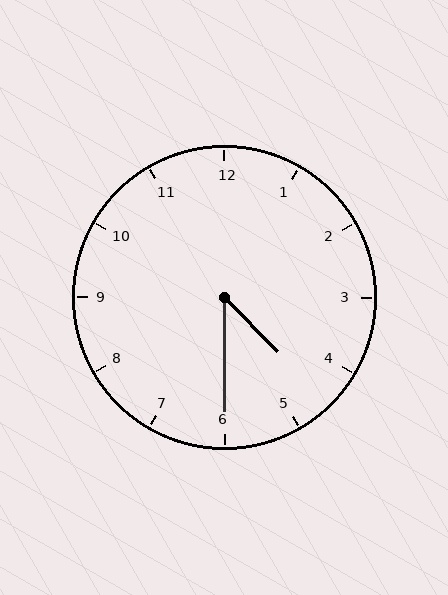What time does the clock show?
4:30.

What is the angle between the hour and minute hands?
Approximately 45 degrees.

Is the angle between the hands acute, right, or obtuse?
It is acute.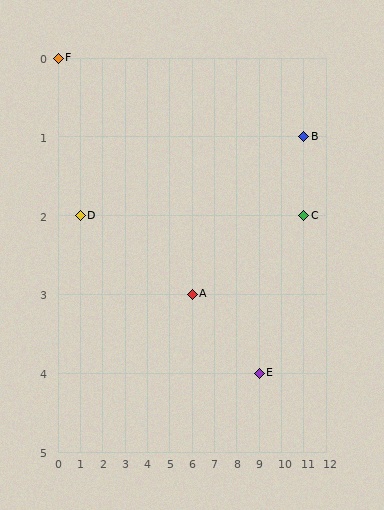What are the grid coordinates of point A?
Point A is at grid coordinates (6, 3).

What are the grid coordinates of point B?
Point B is at grid coordinates (11, 1).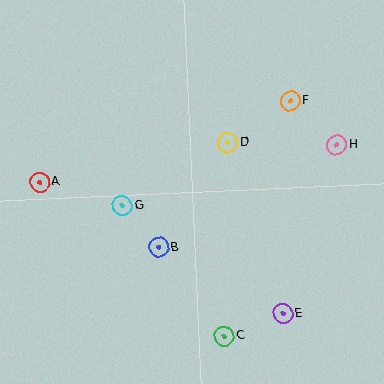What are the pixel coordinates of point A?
Point A is at (40, 182).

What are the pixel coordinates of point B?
Point B is at (158, 247).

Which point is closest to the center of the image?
Point D at (228, 143) is closest to the center.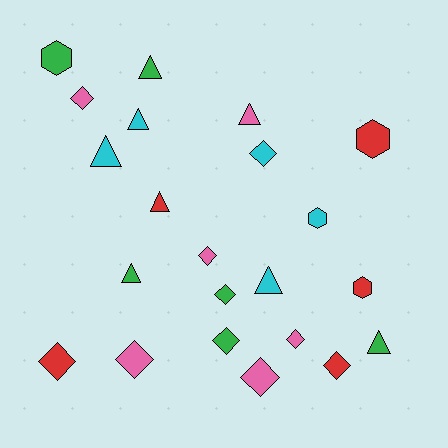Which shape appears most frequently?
Diamond, with 10 objects.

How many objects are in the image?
There are 22 objects.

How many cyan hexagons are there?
There is 1 cyan hexagon.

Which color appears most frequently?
Green, with 6 objects.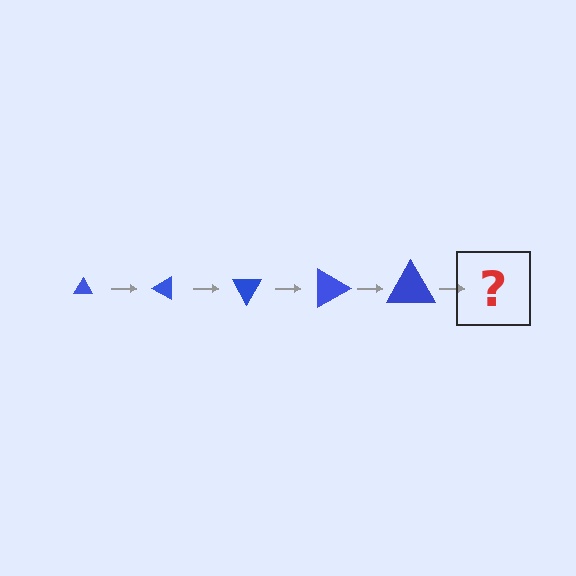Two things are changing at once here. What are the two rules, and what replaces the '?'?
The two rules are that the triangle grows larger each step and it rotates 30 degrees each step. The '?' should be a triangle, larger than the previous one and rotated 150 degrees from the start.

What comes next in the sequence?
The next element should be a triangle, larger than the previous one and rotated 150 degrees from the start.